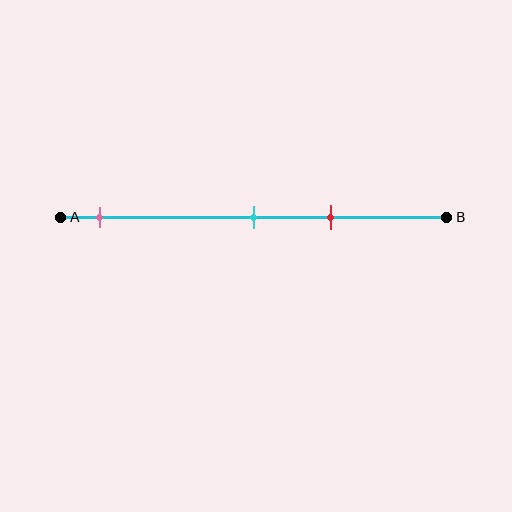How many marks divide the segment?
There are 3 marks dividing the segment.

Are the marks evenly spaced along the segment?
No, the marks are not evenly spaced.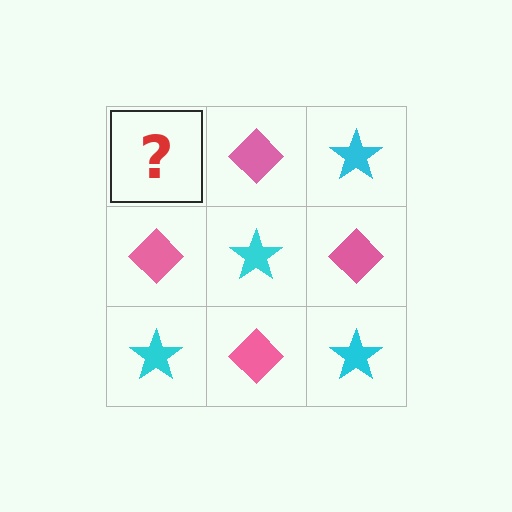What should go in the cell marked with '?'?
The missing cell should contain a cyan star.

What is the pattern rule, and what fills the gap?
The rule is that it alternates cyan star and pink diamond in a checkerboard pattern. The gap should be filled with a cyan star.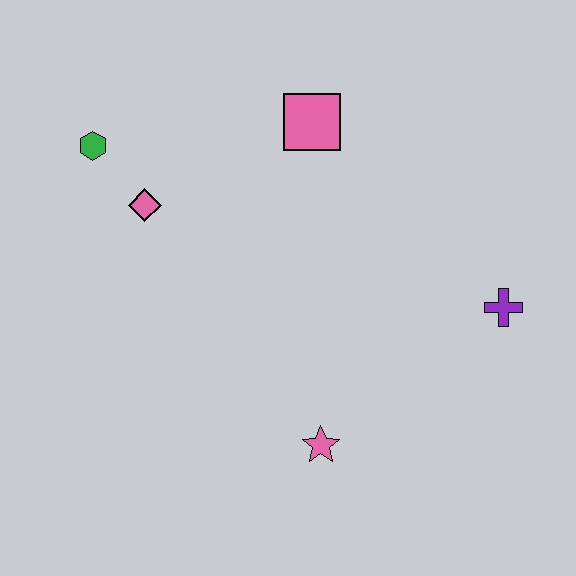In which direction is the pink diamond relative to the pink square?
The pink diamond is to the left of the pink square.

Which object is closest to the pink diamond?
The green hexagon is closest to the pink diamond.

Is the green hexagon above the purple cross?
Yes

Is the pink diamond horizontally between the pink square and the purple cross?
No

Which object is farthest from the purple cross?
The green hexagon is farthest from the purple cross.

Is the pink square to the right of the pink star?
No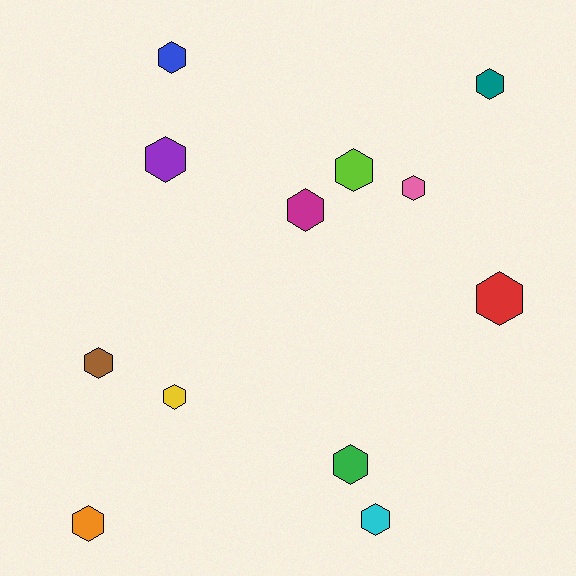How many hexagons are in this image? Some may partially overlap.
There are 12 hexagons.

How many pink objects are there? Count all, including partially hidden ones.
There is 1 pink object.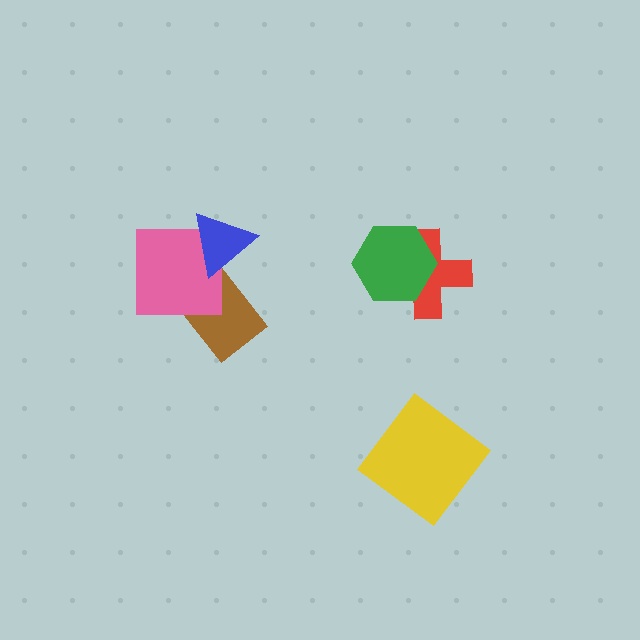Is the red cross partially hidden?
Yes, it is partially covered by another shape.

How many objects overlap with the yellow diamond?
0 objects overlap with the yellow diamond.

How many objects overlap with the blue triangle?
2 objects overlap with the blue triangle.